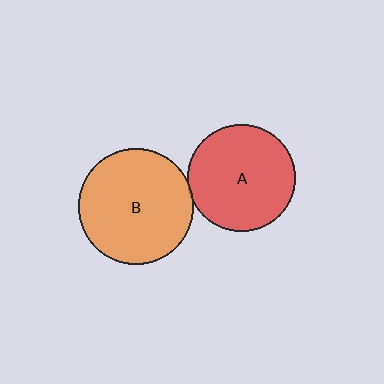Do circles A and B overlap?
Yes.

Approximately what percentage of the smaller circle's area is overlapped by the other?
Approximately 5%.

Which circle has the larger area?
Circle B (orange).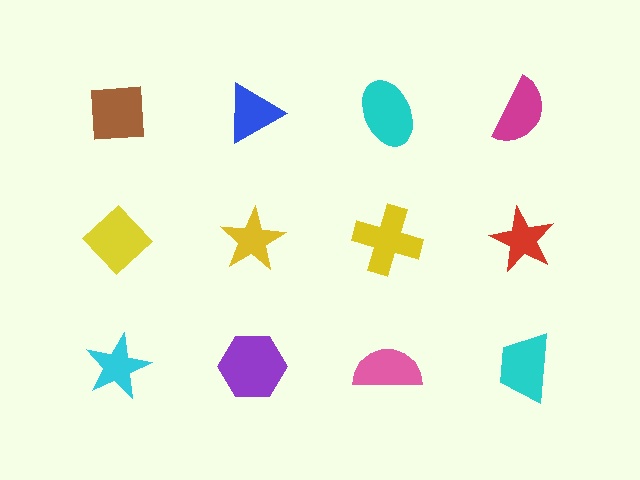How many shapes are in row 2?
4 shapes.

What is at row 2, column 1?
A yellow diamond.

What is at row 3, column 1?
A cyan star.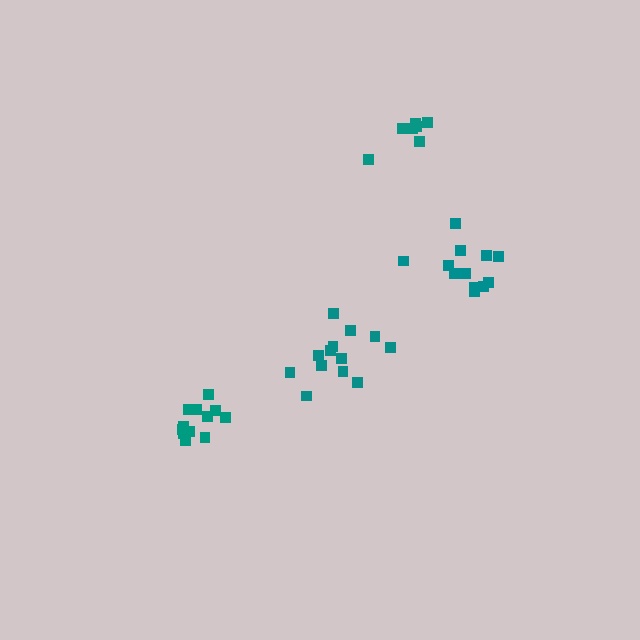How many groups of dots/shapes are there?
There are 4 groups.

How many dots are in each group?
Group 1: 12 dots, Group 2: 13 dots, Group 3: 12 dots, Group 4: 7 dots (44 total).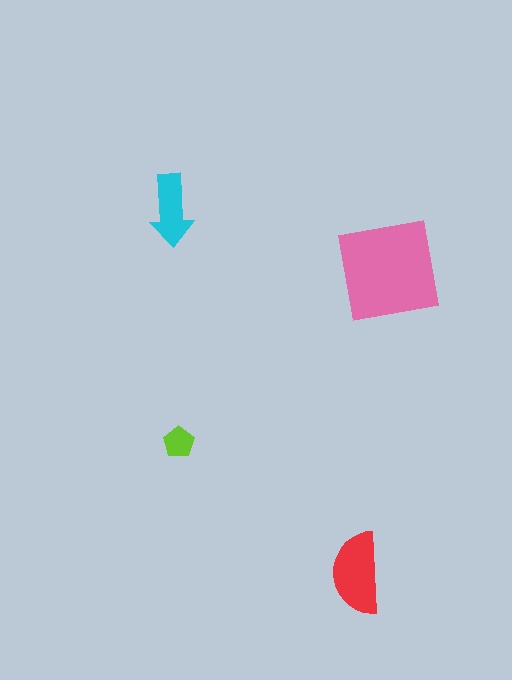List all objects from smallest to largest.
The lime pentagon, the cyan arrow, the red semicircle, the pink square.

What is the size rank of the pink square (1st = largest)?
1st.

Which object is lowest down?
The red semicircle is bottommost.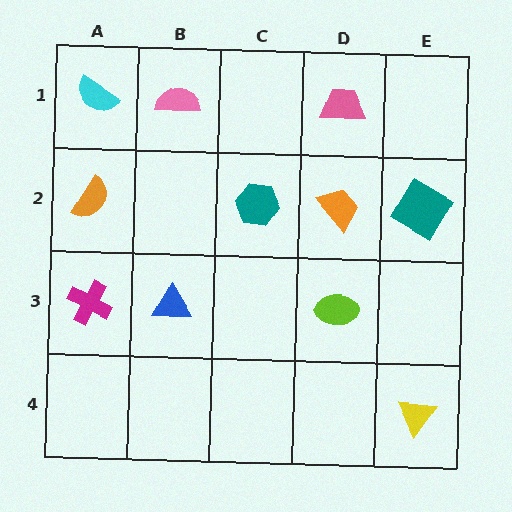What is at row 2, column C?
A teal hexagon.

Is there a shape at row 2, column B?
No, that cell is empty.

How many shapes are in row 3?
3 shapes.